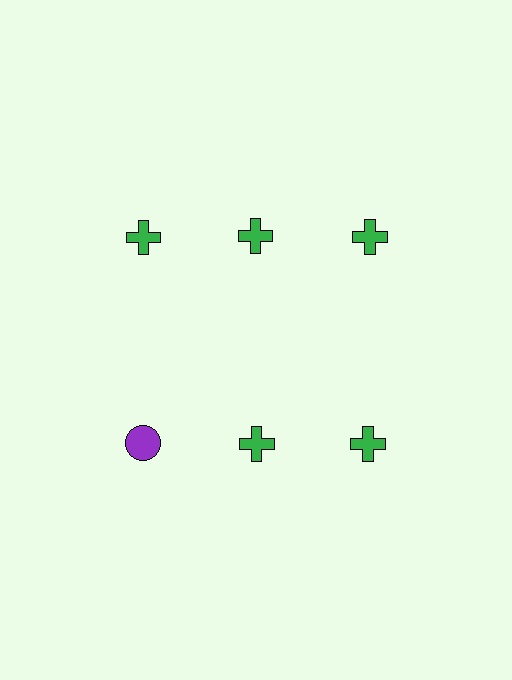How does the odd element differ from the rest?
It differs in both color (purple instead of green) and shape (circle instead of cross).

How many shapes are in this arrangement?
There are 6 shapes arranged in a grid pattern.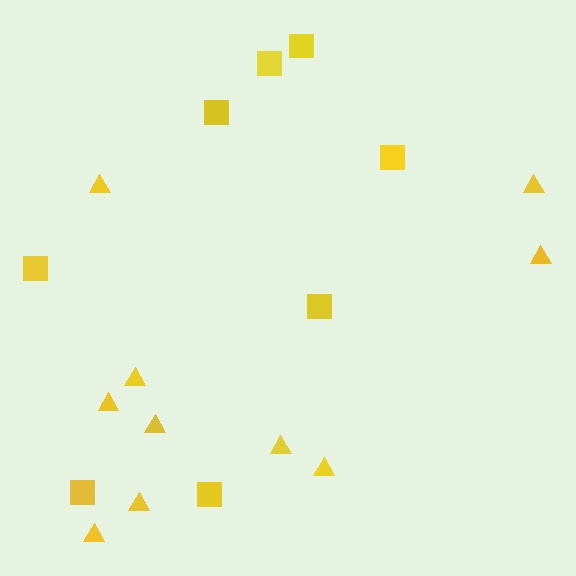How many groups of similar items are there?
There are 2 groups: one group of triangles (10) and one group of squares (8).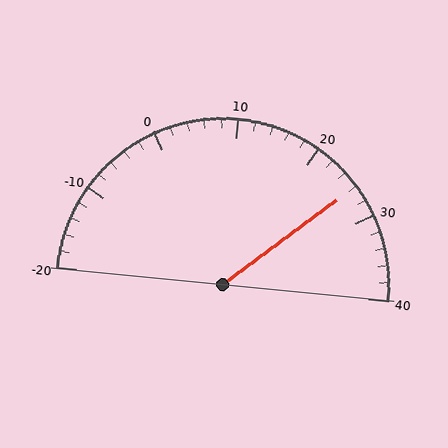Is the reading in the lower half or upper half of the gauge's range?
The reading is in the upper half of the range (-20 to 40).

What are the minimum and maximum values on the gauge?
The gauge ranges from -20 to 40.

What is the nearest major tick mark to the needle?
The nearest major tick mark is 30.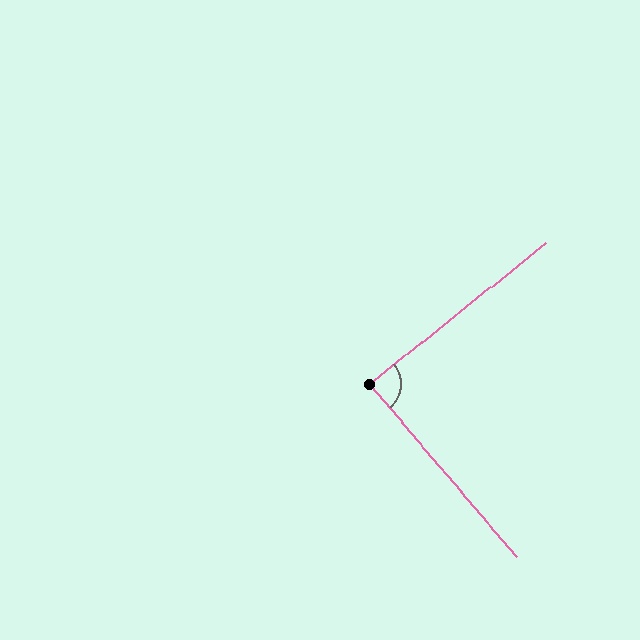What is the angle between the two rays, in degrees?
Approximately 88 degrees.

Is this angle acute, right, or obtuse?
It is approximately a right angle.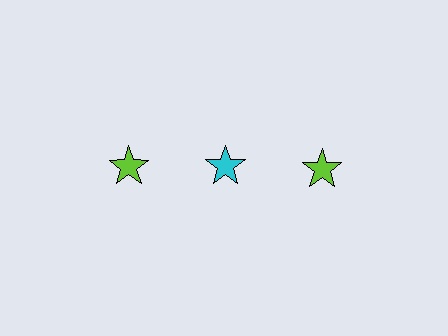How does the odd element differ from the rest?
It has a different color: cyan instead of lime.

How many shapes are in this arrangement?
There are 3 shapes arranged in a grid pattern.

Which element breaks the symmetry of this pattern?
The cyan star in the top row, second from left column breaks the symmetry. All other shapes are lime stars.